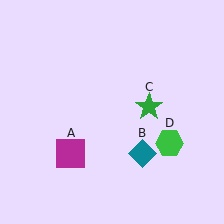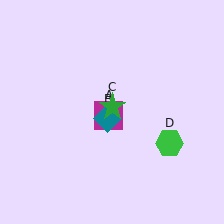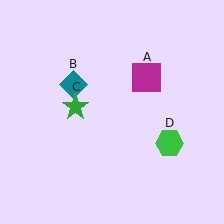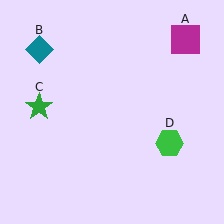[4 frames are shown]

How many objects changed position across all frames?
3 objects changed position: magenta square (object A), teal diamond (object B), green star (object C).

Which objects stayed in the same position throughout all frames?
Green hexagon (object D) remained stationary.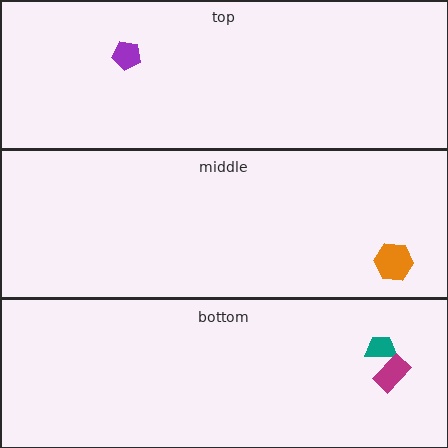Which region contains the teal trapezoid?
The bottom region.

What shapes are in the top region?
The purple pentagon.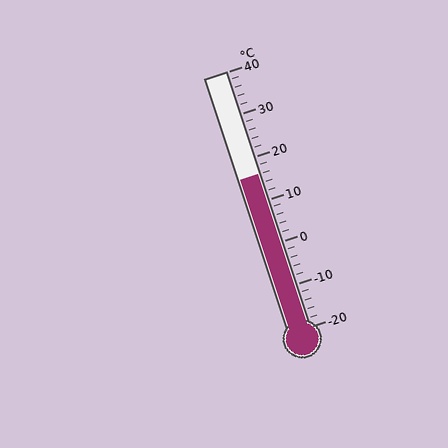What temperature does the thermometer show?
The thermometer shows approximately 16°C.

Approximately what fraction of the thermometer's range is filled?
The thermometer is filled to approximately 60% of its range.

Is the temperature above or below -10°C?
The temperature is above -10°C.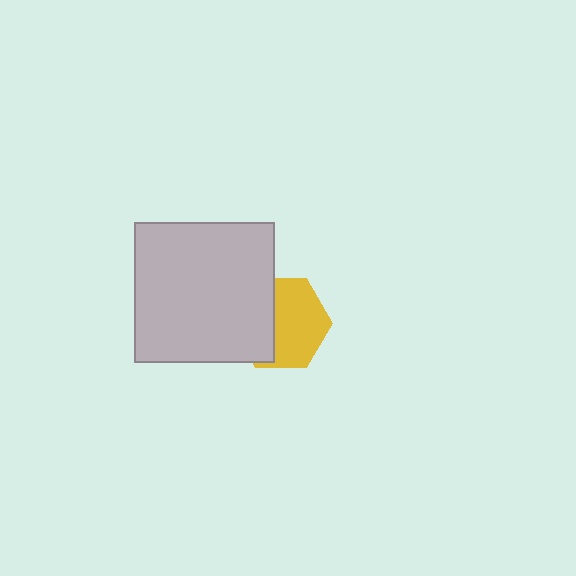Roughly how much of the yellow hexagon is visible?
About half of it is visible (roughly 58%).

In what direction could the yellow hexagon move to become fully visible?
The yellow hexagon could move right. That would shift it out from behind the light gray square entirely.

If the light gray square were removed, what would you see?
You would see the complete yellow hexagon.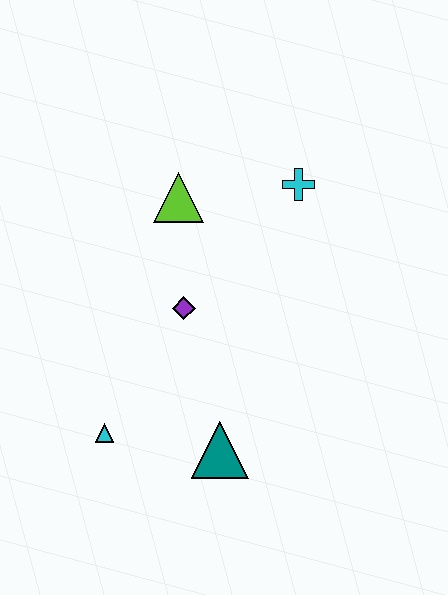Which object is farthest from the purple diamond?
The cyan cross is farthest from the purple diamond.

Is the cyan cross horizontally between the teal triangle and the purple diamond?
No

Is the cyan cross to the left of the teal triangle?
No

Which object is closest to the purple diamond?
The lime triangle is closest to the purple diamond.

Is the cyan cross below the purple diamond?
No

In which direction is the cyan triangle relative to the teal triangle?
The cyan triangle is to the left of the teal triangle.